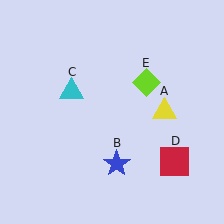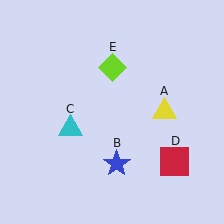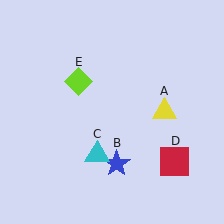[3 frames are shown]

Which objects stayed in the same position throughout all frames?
Yellow triangle (object A) and blue star (object B) and red square (object D) remained stationary.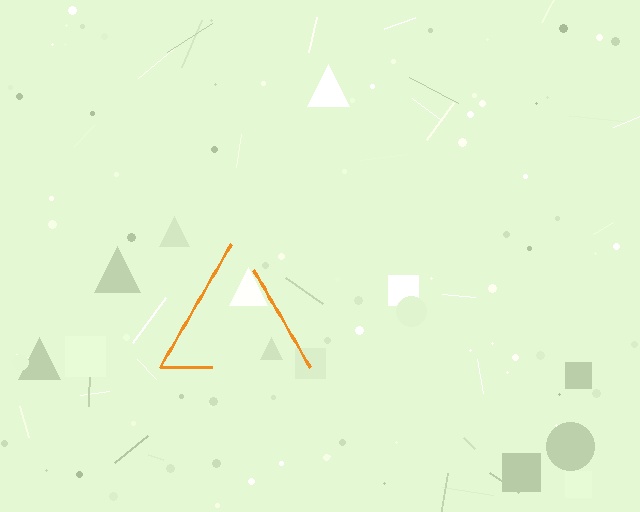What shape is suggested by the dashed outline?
The dashed outline suggests a triangle.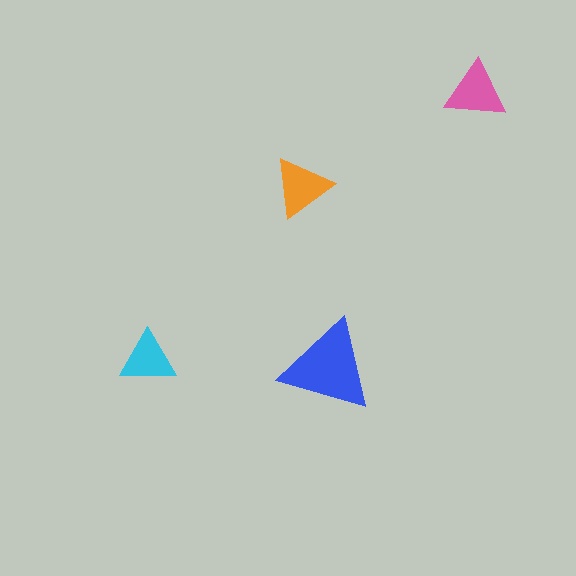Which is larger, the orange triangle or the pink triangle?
The pink one.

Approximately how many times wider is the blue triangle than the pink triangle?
About 1.5 times wider.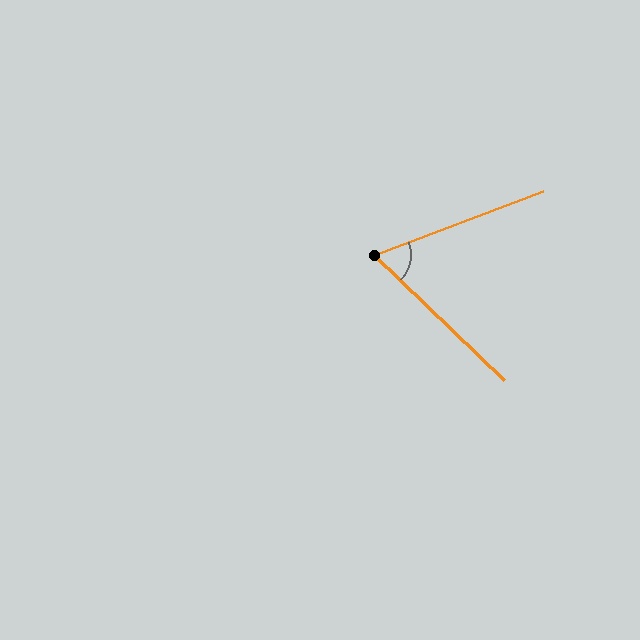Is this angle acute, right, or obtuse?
It is acute.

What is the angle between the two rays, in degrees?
Approximately 65 degrees.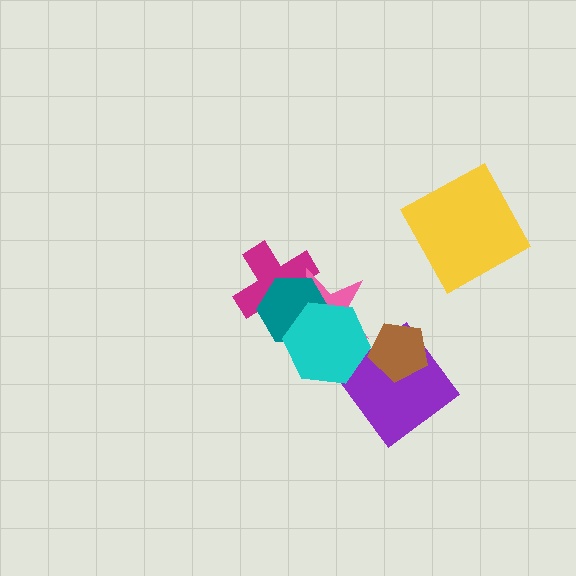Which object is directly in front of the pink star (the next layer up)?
The teal hexagon is directly in front of the pink star.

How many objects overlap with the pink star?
3 objects overlap with the pink star.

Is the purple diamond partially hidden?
Yes, it is partially covered by another shape.